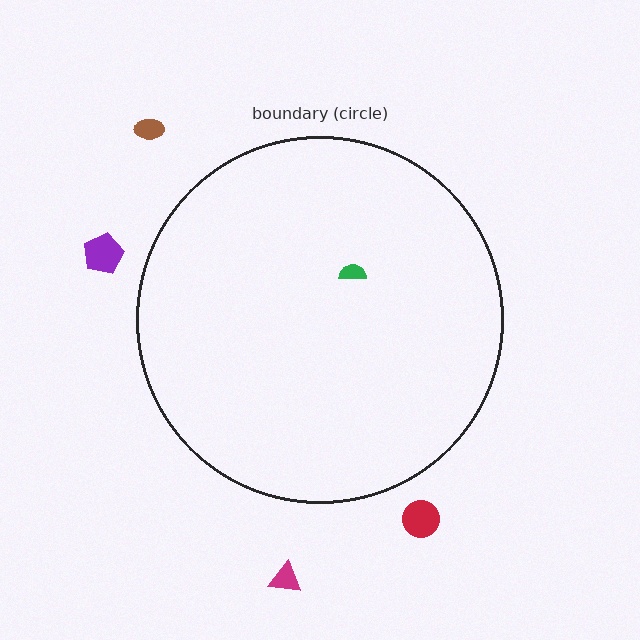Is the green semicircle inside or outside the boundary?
Inside.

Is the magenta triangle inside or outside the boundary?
Outside.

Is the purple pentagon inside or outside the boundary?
Outside.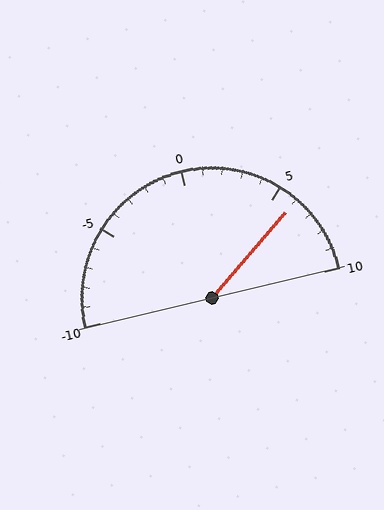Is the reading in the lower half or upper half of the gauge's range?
The reading is in the upper half of the range (-10 to 10).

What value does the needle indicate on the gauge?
The needle indicates approximately 6.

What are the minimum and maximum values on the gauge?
The gauge ranges from -10 to 10.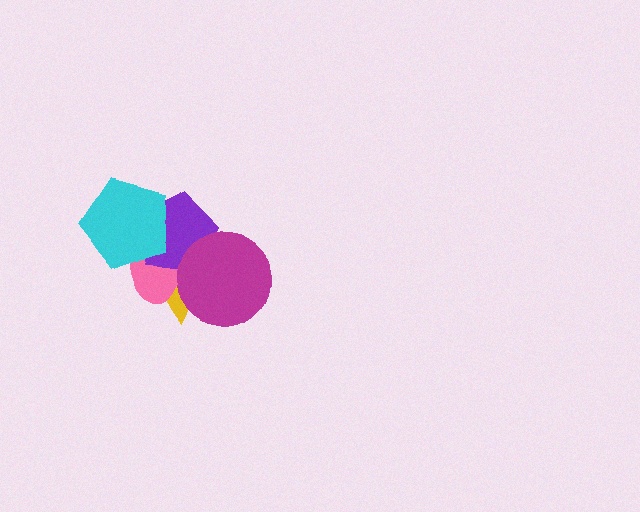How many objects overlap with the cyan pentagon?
2 objects overlap with the cyan pentagon.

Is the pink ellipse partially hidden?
Yes, it is partially covered by another shape.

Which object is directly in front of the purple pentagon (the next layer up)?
The cyan pentagon is directly in front of the purple pentagon.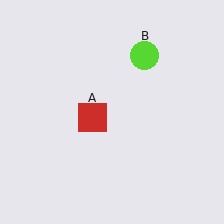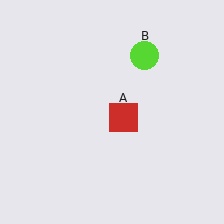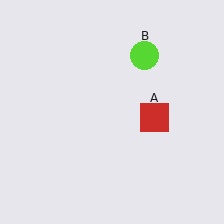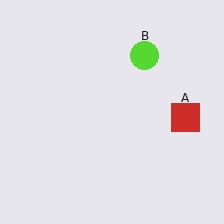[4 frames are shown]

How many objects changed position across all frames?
1 object changed position: red square (object A).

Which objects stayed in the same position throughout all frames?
Lime circle (object B) remained stationary.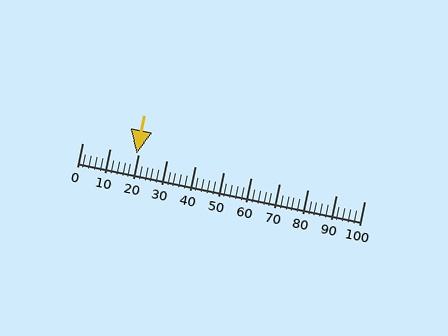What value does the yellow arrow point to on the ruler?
The yellow arrow points to approximately 19.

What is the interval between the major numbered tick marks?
The major tick marks are spaced 10 units apart.